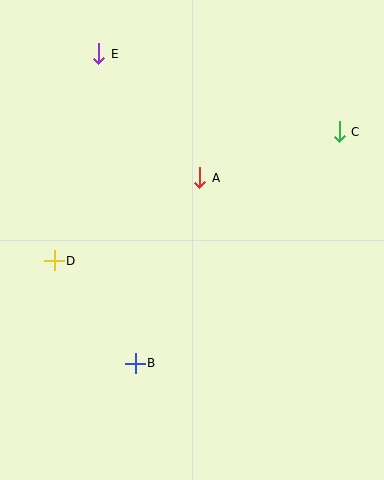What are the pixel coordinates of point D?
Point D is at (54, 261).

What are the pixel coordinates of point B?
Point B is at (135, 363).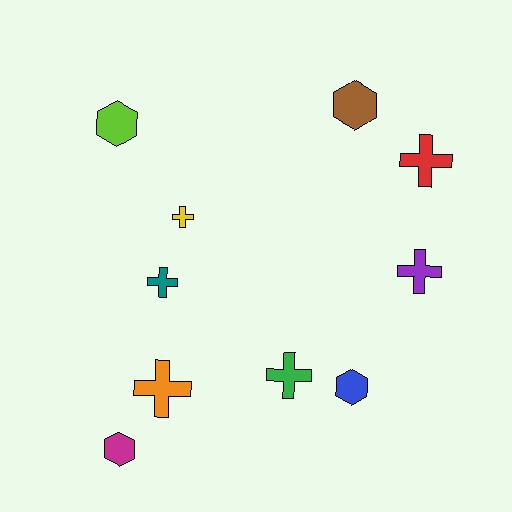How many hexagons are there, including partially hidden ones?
There are 4 hexagons.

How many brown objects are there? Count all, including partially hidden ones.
There is 1 brown object.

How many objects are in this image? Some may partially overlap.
There are 10 objects.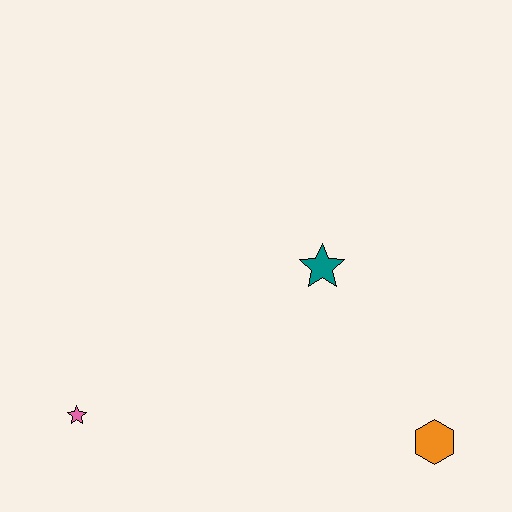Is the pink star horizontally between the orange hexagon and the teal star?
No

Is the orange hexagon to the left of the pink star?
No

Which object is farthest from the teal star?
The pink star is farthest from the teal star.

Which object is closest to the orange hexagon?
The teal star is closest to the orange hexagon.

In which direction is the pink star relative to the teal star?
The pink star is to the left of the teal star.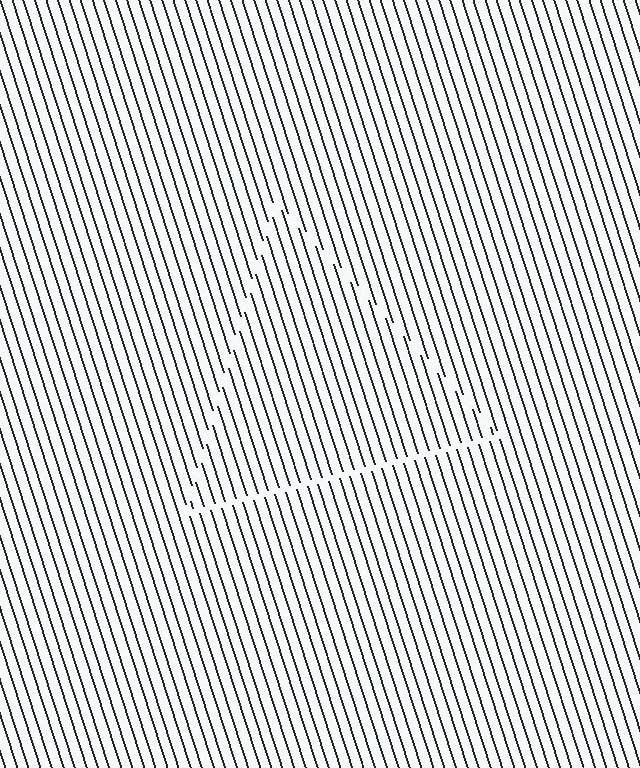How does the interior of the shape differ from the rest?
The interior of the shape contains the same grating, shifted by half a period — the contour is defined by the phase discontinuity where line-ends from the inner and outer gratings abut.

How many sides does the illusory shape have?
3 sides — the line-ends trace a triangle.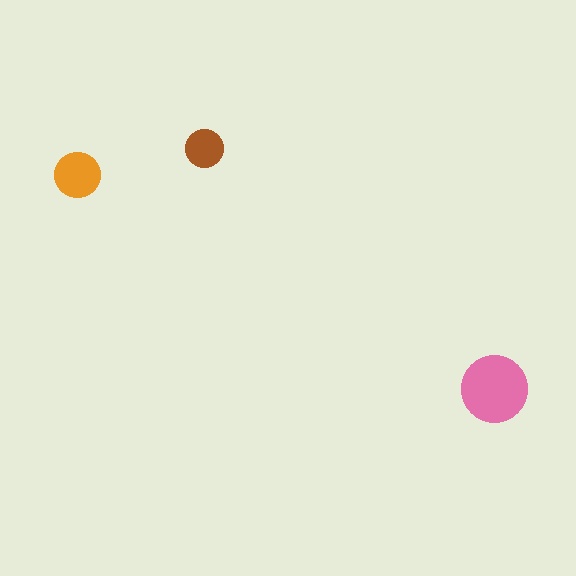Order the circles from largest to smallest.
the pink one, the orange one, the brown one.